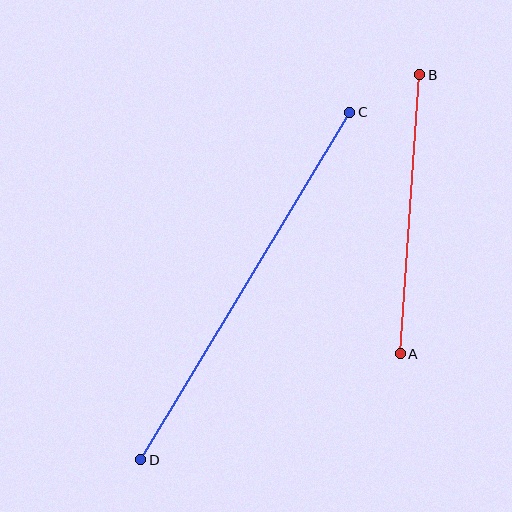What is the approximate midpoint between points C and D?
The midpoint is at approximately (245, 286) pixels.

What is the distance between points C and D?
The distance is approximately 405 pixels.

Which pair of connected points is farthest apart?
Points C and D are farthest apart.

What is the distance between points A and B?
The distance is approximately 280 pixels.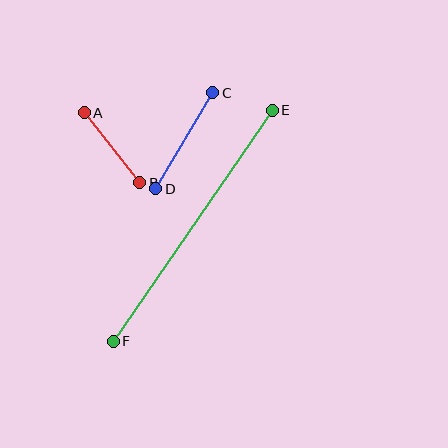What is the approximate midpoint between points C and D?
The midpoint is at approximately (184, 141) pixels.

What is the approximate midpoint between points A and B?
The midpoint is at approximately (112, 148) pixels.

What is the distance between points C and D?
The distance is approximately 111 pixels.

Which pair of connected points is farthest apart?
Points E and F are farthest apart.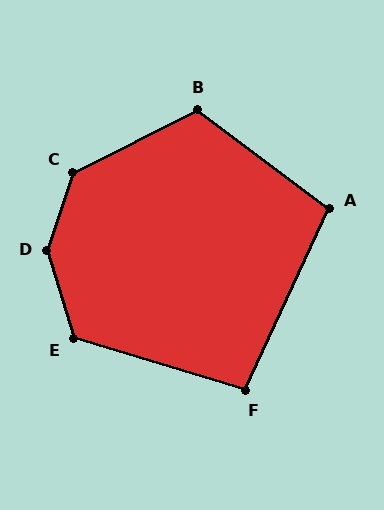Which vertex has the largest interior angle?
D, at approximately 145 degrees.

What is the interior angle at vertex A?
Approximately 102 degrees (obtuse).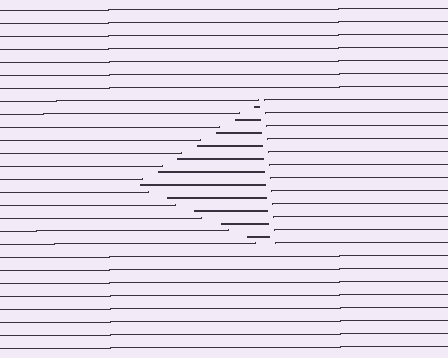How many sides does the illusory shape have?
3 sides — the line-ends trace a triangle.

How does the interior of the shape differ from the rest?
The interior of the shape contains the same grating, shifted by half a period — the contour is defined by the phase discontinuity where line-ends from the inner and outer gratings abut.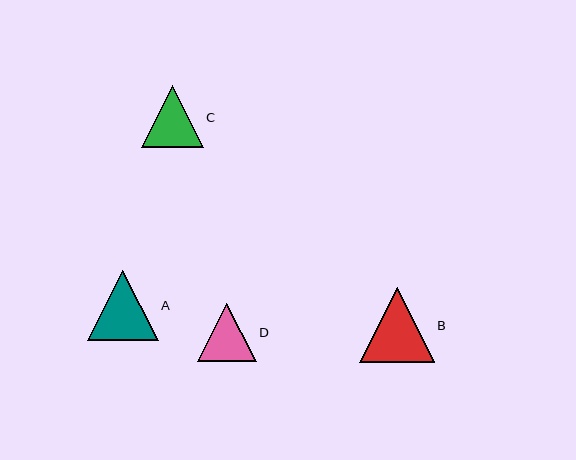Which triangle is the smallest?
Triangle D is the smallest with a size of approximately 58 pixels.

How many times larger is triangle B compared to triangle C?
Triangle B is approximately 1.2 times the size of triangle C.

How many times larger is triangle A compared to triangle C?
Triangle A is approximately 1.1 times the size of triangle C.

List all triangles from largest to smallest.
From largest to smallest: B, A, C, D.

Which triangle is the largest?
Triangle B is the largest with a size of approximately 74 pixels.